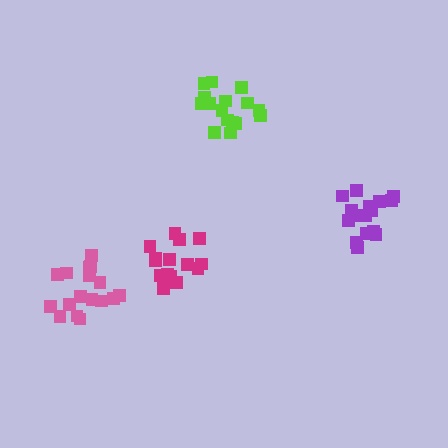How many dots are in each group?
Group 1: 16 dots, Group 2: 17 dots, Group 3: 15 dots, Group 4: 16 dots (64 total).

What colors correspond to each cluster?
The clusters are colored: purple, pink, magenta, lime.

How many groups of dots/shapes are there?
There are 4 groups.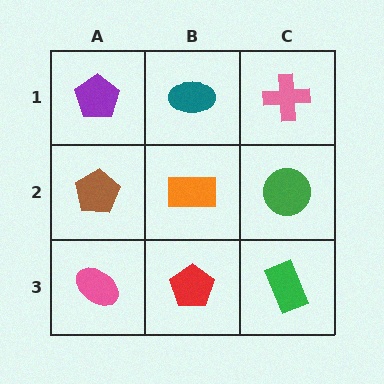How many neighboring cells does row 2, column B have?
4.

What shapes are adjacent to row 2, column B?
A teal ellipse (row 1, column B), a red pentagon (row 3, column B), a brown pentagon (row 2, column A), a green circle (row 2, column C).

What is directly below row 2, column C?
A green rectangle.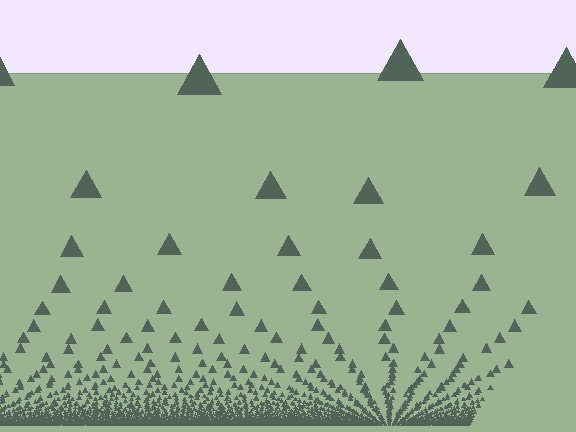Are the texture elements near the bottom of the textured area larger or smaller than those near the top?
Smaller. The gradient is inverted — elements near the bottom are smaller and denser.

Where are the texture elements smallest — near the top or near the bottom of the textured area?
Near the bottom.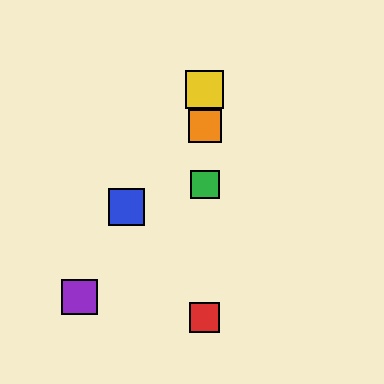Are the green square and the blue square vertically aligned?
No, the green square is at x≈205 and the blue square is at x≈127.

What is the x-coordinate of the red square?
The red square is at x≈205.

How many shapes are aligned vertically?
4 shapes (the red square, the green square, the yellow square, the orange square) are aligned vertically.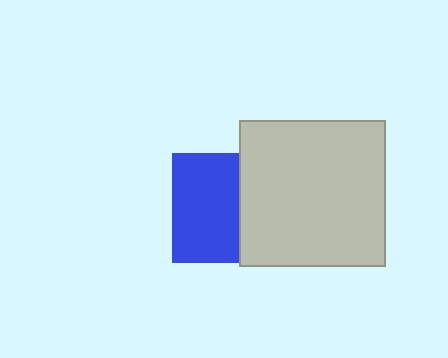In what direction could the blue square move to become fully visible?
The blue square could move left. That would shift it out from behind the light gray square entirely.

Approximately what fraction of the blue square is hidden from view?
Roughly 38% of the blue square is hidden behind the light gray square.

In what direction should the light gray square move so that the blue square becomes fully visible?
The light gray square should move right. That is the shortest direction to clear the overlap and leave the blue square fully visible.